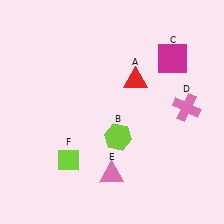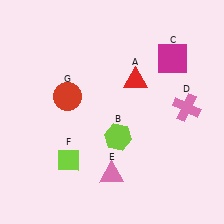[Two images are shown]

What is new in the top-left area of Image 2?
A red circle (G) was added in the top-left area of Image 2.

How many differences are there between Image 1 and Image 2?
There is 1 difference between the two images.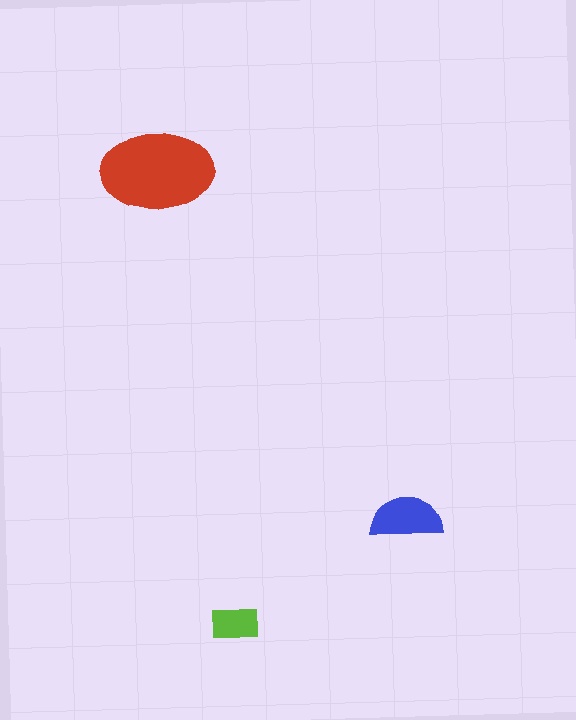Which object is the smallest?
The lime rectangle.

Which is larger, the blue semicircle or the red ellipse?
The red ellipse.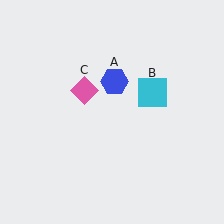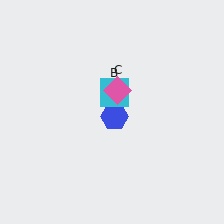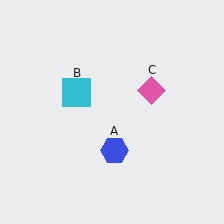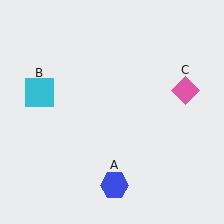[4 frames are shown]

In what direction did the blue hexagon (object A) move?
The blue hexagon (object A) moved down.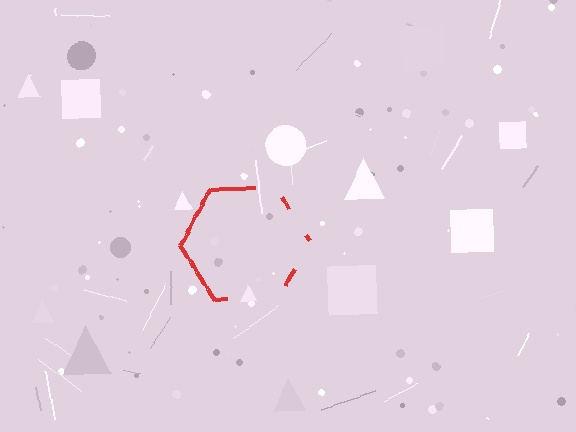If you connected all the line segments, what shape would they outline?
They would outline a hexagon.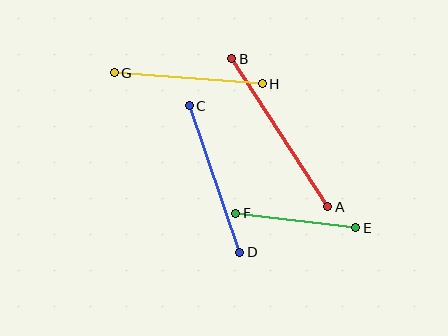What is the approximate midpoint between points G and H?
The midpoint is at approximately (188, 78) pixels.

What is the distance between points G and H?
The distance is approximately 149 pixels.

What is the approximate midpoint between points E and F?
The midpoint is at approximately (296, 220) pixels.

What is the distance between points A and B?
The distance is approximately 177 pixels.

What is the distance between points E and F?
The distance is approximately 121 pixels.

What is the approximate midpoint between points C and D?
The midpoint is at approximately (215, 179) pixels.